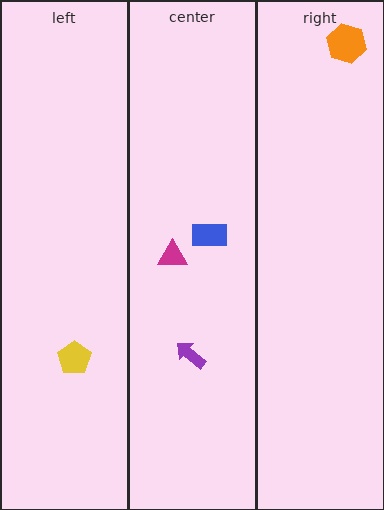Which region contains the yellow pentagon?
The left region.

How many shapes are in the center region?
3.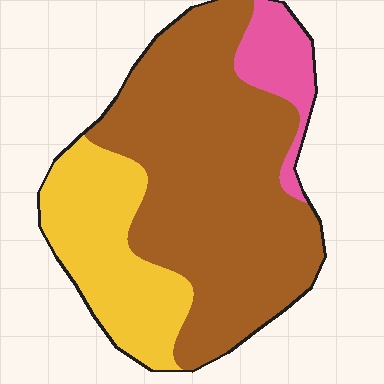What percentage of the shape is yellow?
Yellow covers around 25% of the shape.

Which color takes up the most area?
Brown, at roughly 65%.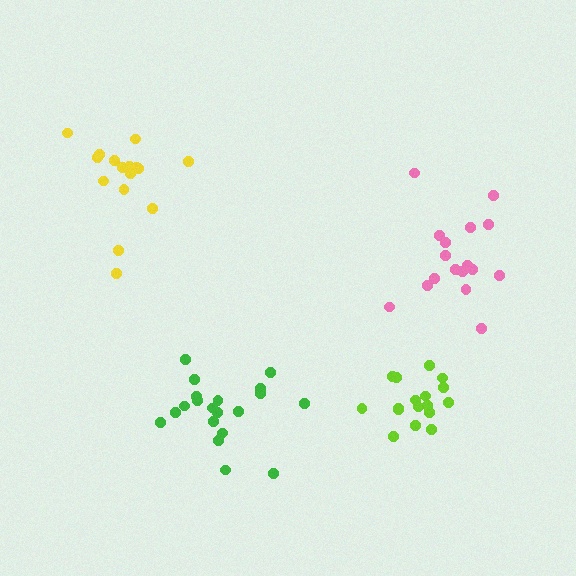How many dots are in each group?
Group 1: 17 dots, Group 2: 16 dots, Group 3: 20 dots, Group 4: 17 dots (70 total).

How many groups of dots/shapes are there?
There are 4 groups.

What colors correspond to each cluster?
The clusters are colored: lime, yellow, green, pink.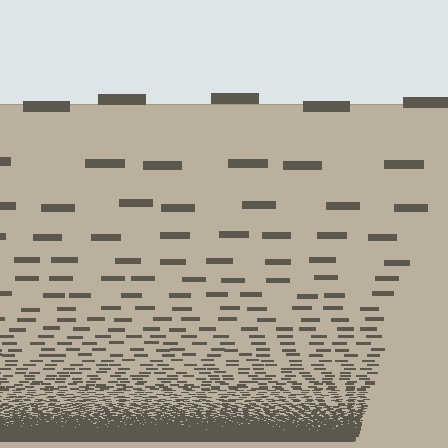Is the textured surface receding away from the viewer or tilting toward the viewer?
The surface appears to tilt toward the viewer. Texture elements get larger and sparser toward the top.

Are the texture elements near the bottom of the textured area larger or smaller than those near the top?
Smaller. The gradient is inverted — elements near the bottom are smaller and denser.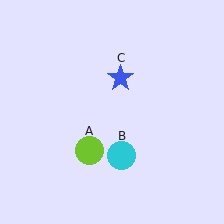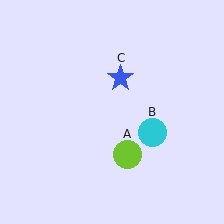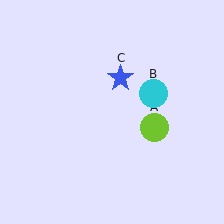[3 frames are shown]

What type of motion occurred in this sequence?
The lime circle (object A), cyan circle (object B) rotated counterclockwise around the center of the scene.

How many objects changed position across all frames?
2 objects changed position: lime circle (object A), cyan circle (object B).